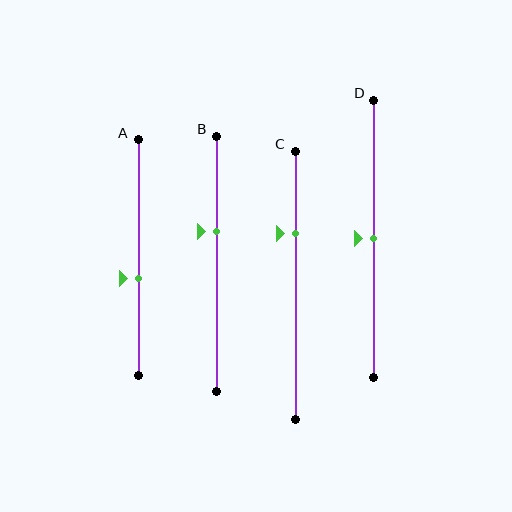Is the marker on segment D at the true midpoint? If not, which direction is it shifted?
Yes, the marker on segment D is at the true midpoint.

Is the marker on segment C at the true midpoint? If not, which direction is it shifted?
No, the marker on segment C is shifted upward by about 19% of the segment length.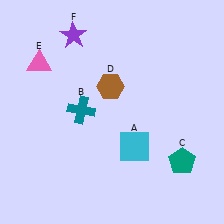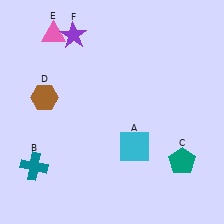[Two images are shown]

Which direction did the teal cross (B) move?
The teal cross (B) moved down.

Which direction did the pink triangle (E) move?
The pink triangle (E) moved up.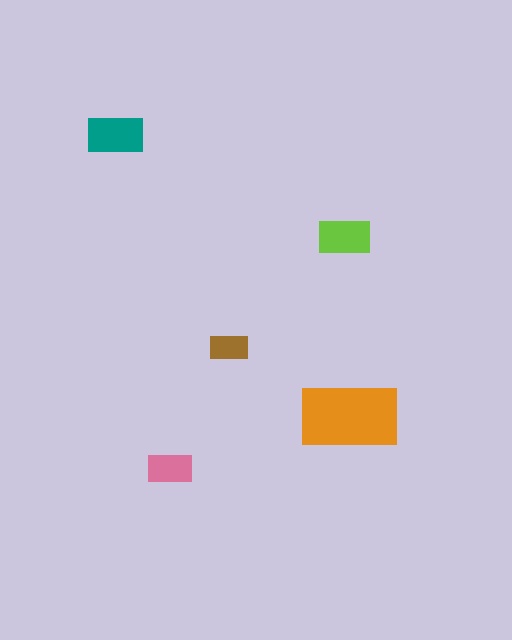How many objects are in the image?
There are 5 objects in the image.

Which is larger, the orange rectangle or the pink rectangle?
The orange one.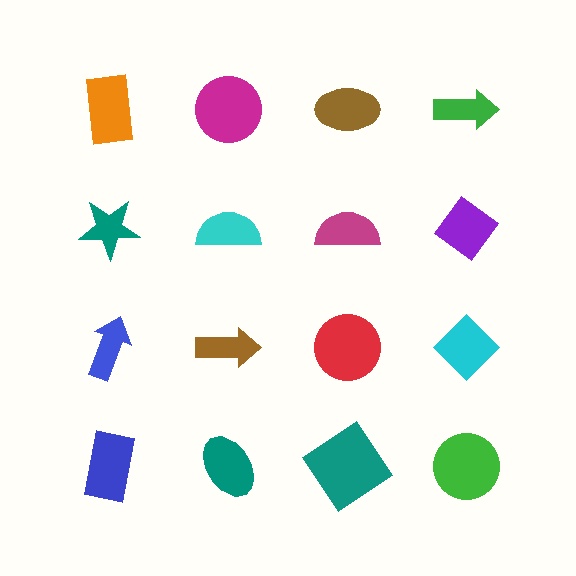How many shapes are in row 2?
4 shapes.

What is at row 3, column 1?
A blue arrow.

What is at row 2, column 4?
A purple diamond.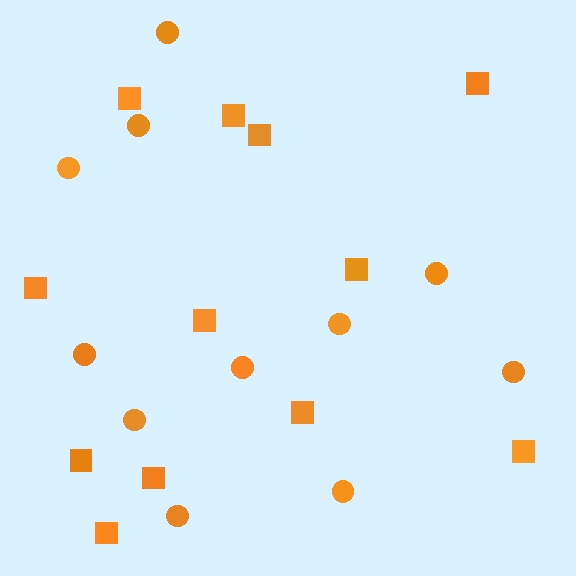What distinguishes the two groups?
There are 2 groups: one group of squares (12) and one group of circles (11).